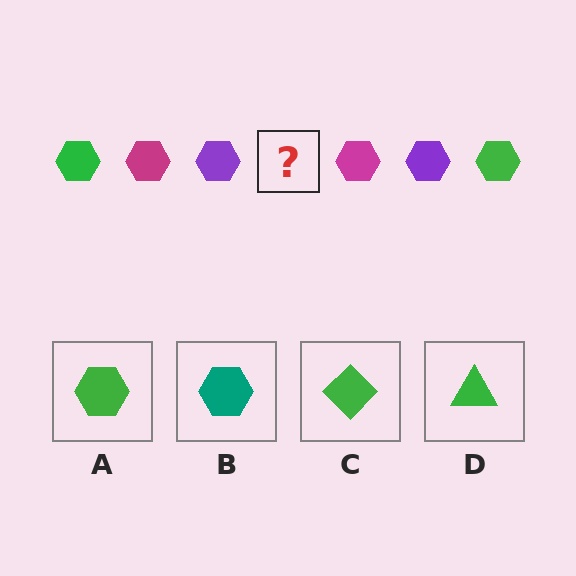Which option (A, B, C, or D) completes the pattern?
A.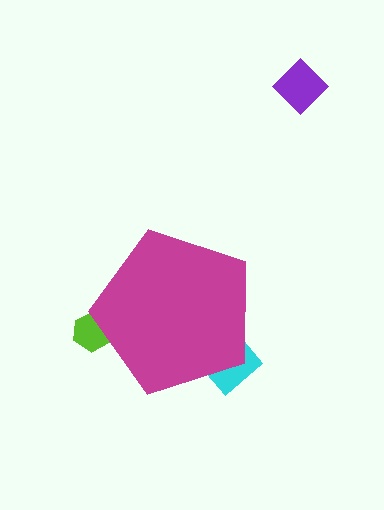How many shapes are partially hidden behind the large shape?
2 shapes are partially hidden.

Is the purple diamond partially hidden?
No, the purple diamond is fully visible.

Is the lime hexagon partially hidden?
Yes, the lime hexagon is partially hidden behind the magenta pentagon.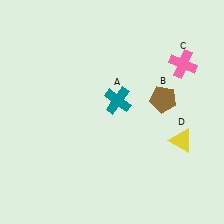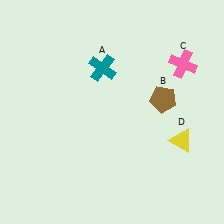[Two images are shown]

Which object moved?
The teal cross (A) moved up.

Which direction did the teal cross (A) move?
The teal cross (A) moved up.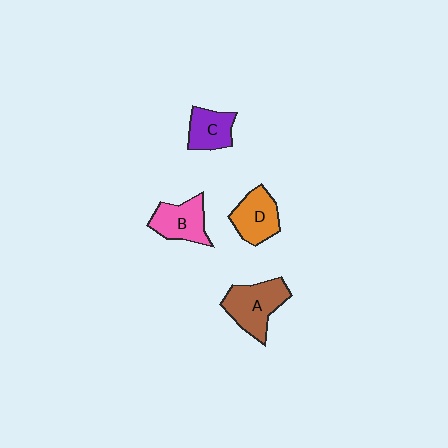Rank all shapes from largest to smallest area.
From largest to smallest: A (brown), D (orange), B (pink), C (purple).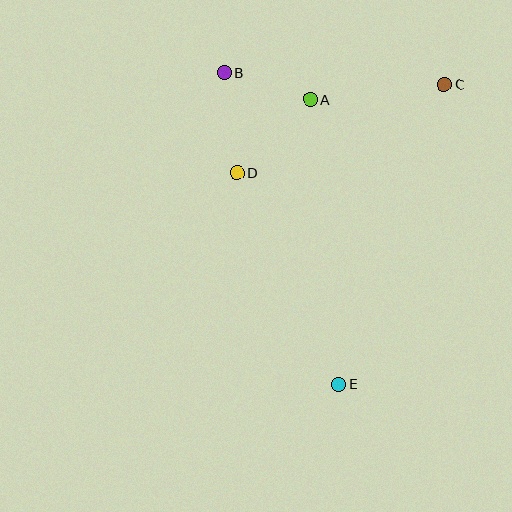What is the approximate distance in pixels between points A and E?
The distance between A and E is approximately 286 pixels.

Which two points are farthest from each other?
Points B and E are farthest from each other.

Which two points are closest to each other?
Points A and B are closest to each other.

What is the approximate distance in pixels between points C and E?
The distance between C and E is approximately 318 pixels.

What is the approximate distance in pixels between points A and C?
The distance between A and C is approximately 135 pixels.